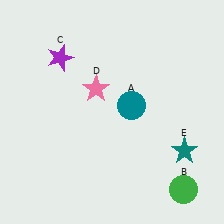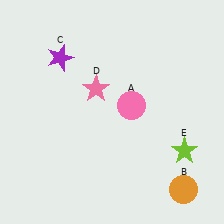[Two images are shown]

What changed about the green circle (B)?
In Image 1, B is green. In Image 2, it changed to orange.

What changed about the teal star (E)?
In Image 1, E is teal. In Image 2, it changed to lime.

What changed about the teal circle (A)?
In Image 1, A is teal. In Image 2, it changed to pink.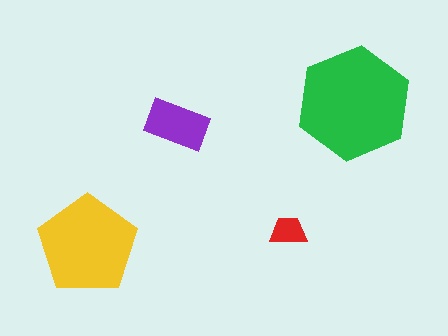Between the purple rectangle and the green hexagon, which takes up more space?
The green hexagon.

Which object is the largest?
The green hexagon.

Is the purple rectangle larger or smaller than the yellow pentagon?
Smaller.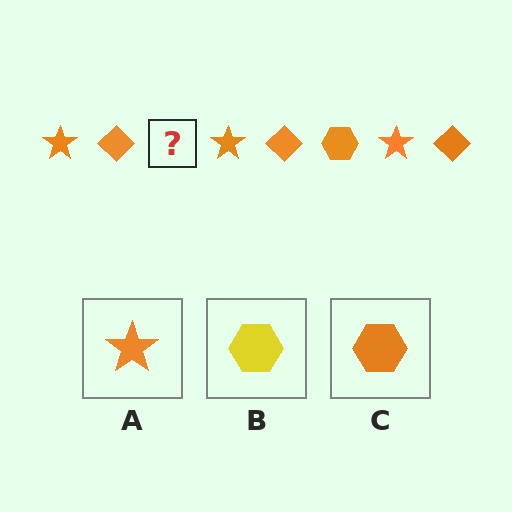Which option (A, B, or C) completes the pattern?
C.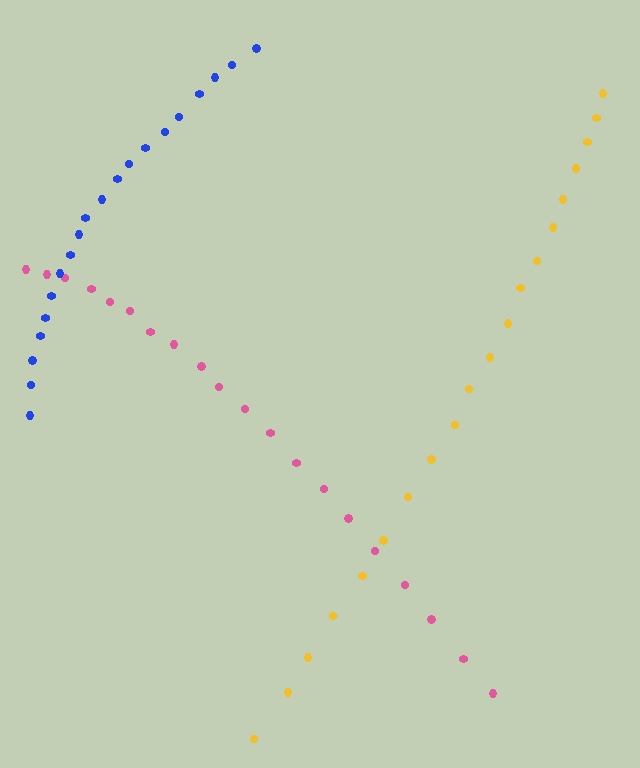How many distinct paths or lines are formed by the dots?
There are 3 distinct paths.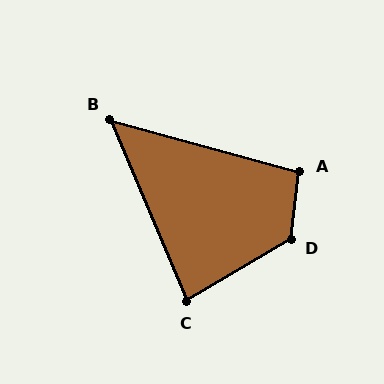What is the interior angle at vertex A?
Approximately 98 degrees (obtuse).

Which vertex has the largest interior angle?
D, at approximately 128 degrees.